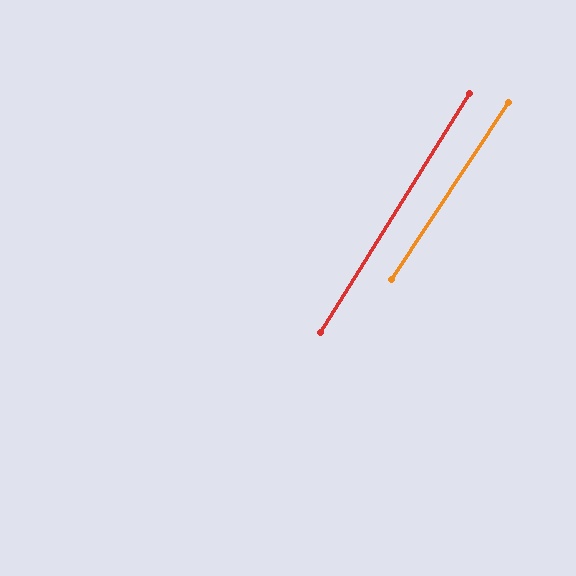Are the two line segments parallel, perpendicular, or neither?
Parallel — their directions differ by only 1.5°.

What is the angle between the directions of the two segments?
Approximately 2 degrees.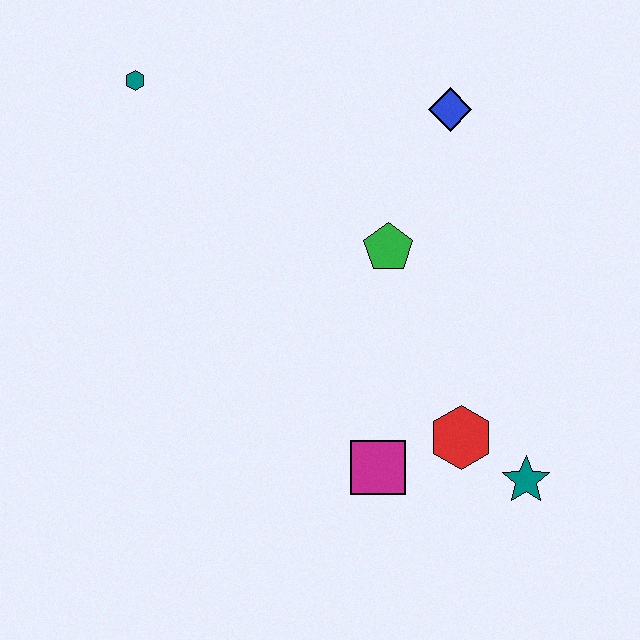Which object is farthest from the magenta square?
The teal hexagon is farthest from the magenta square.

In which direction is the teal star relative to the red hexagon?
The teal star is to the right of the red hexagon.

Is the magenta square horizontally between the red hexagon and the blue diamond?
No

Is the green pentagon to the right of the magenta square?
Yes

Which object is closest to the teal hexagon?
The green pentagon is closest to the teal hexagon.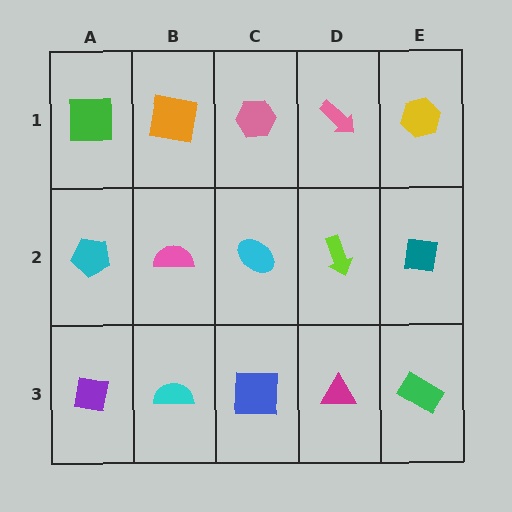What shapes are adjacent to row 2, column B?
An orange square (row 1, column B), a cyan semicircle (row 3, column B), a cyan pentagon (row 2, column A), a cyan ellipse (row 2, column C).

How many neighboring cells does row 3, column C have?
3.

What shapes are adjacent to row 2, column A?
A green square (row 1, column A), a purple square (row 3, column A), a pink semicircle (row 2, column B).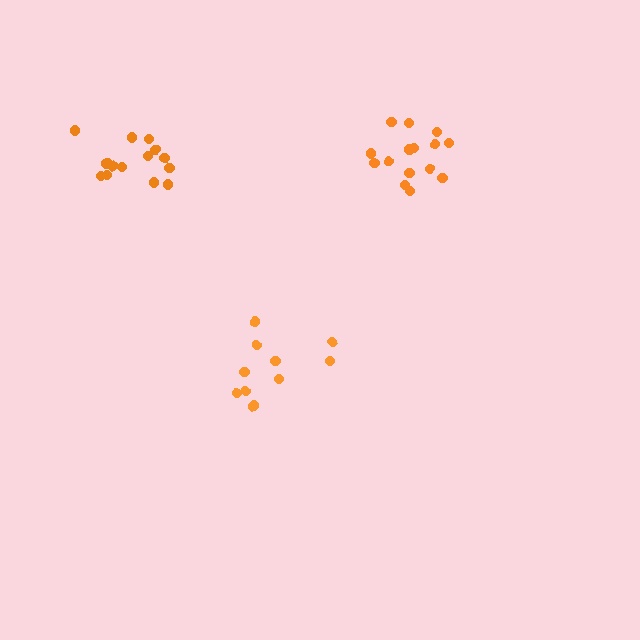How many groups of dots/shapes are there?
There are 3 groups.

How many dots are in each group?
Group 1: 10 dots, Group 2: 15 dots, Group 3: 15 dots (40 total).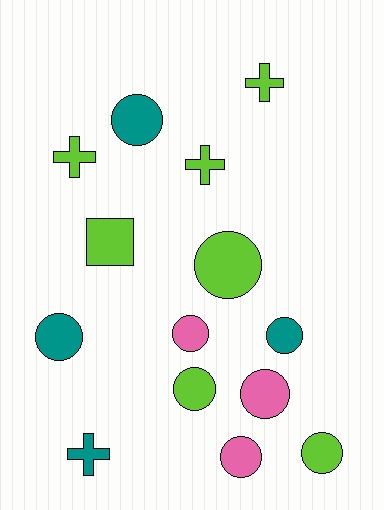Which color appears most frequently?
Lime, with 7 objects.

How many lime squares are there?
There is 1 lime square.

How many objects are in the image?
There are 14 objects.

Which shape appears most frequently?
Circle, with 9 objects.